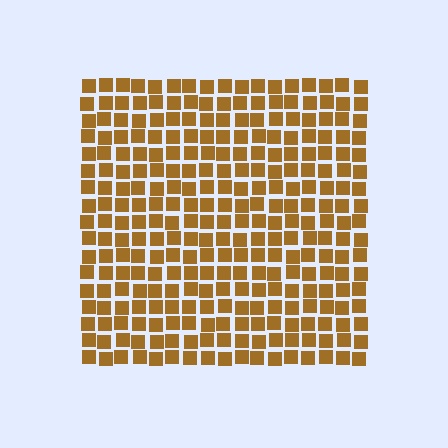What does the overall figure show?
The overall figure shows a square.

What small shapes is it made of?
It is made of small squares.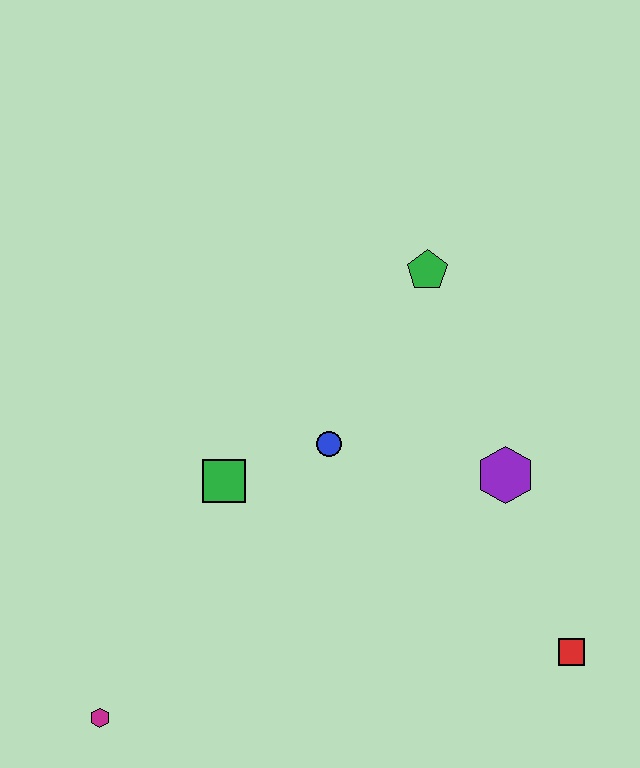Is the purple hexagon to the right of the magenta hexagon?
Yes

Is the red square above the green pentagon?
No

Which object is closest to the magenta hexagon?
The green square is closest to the magenta hexagon.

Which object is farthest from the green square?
The red square is farthest from the green square.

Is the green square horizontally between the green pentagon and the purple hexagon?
No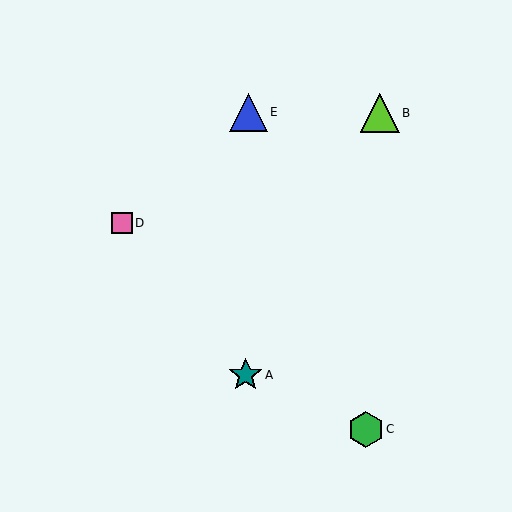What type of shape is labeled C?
Shape C is a green hexagon.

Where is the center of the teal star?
The center of the teal star is at (246, 375).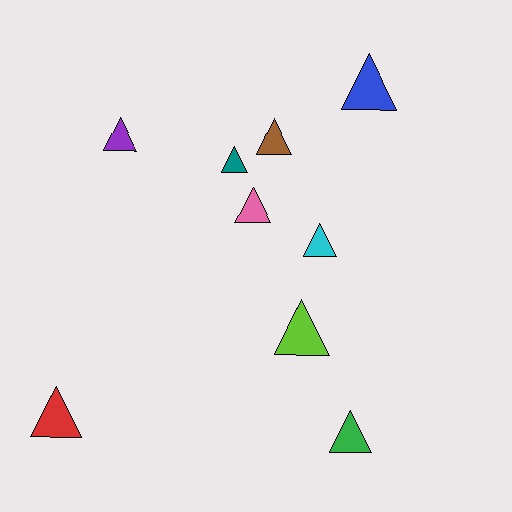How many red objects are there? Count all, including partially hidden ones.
There is 1 red object.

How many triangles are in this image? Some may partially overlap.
There are 9 triangles.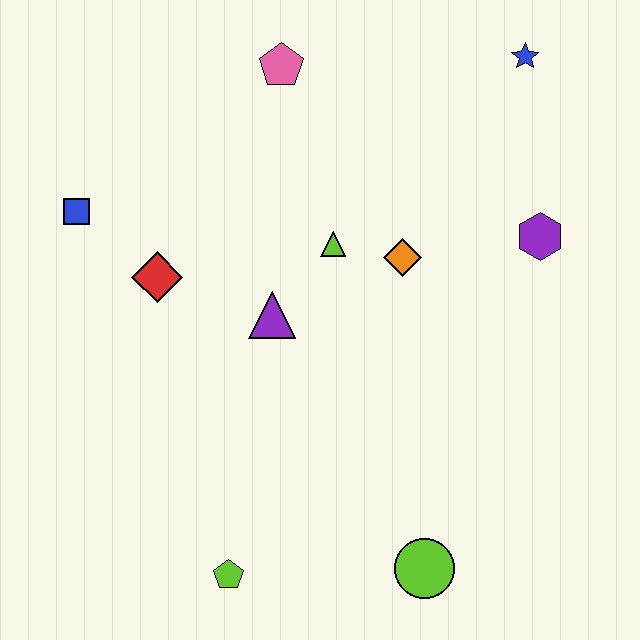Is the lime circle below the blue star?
Yes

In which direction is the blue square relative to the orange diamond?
The blue square is to the left of the orange diamond.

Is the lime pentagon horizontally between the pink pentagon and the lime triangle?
No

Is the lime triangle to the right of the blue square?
Yes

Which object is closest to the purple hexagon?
The orange diamond is closest to the purple hexagon.